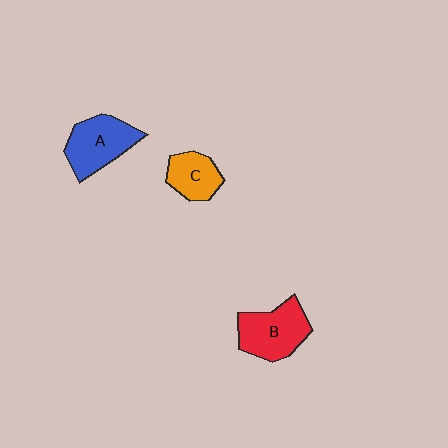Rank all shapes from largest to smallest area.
From largest to smallest: B (red), A (blue), C (orange).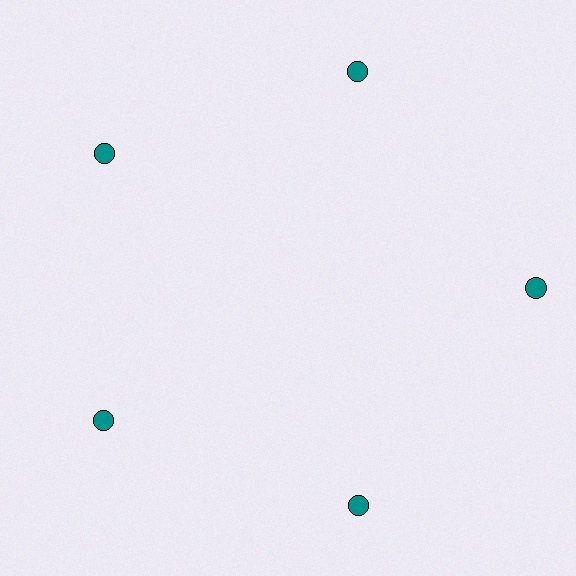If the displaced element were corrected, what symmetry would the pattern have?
It would have 5-fold rotational symmetry — the pattern would map onto itself every 72 degrees.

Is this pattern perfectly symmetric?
No. The 5 teal circles are arranged in a ring, but one element near the 3 o'clock position is pushed outward from the center, breaking the 5-fold rotational symmetry.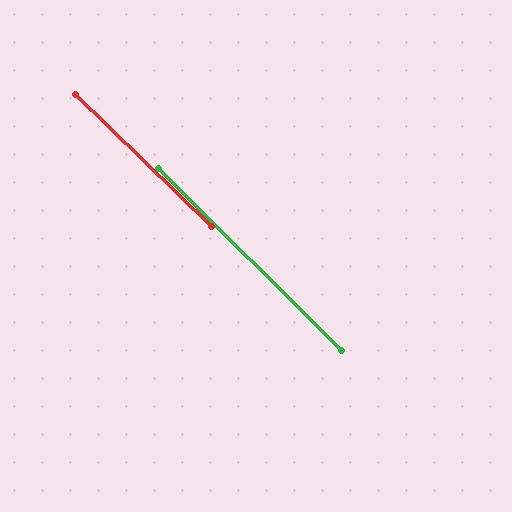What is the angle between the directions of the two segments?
Approximately 1 degree.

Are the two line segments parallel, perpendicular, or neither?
Parallel — their directions differ by only 0.7°.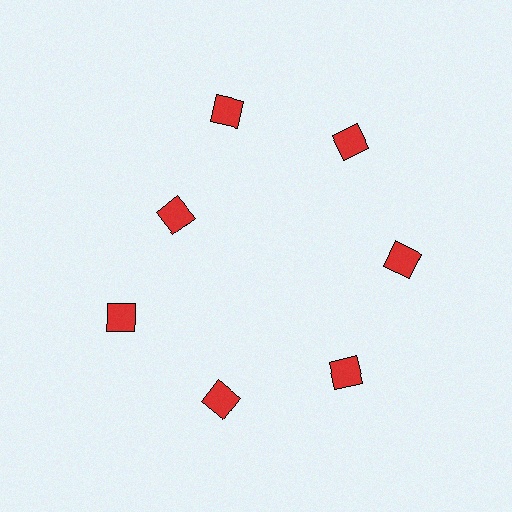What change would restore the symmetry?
The symmetry would be restored by moving it outward, back onto the ring so that all 7 diamonds sit at equal angles and equal distance from the center.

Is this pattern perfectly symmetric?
No. The 7 red diamonds are arranged in a ring, but one element near the 10 o'clock position is pulled inward toward the center, breaking the 7-fold rotational symmetry.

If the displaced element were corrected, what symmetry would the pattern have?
It would have 7-fold rotational symmetry — the pattern would map onto itself every 51 degrees.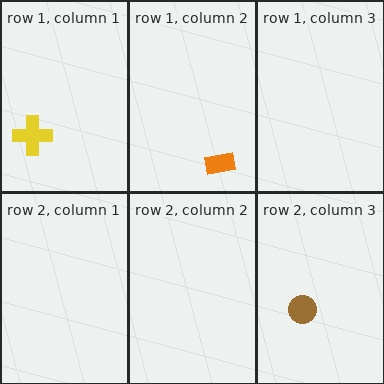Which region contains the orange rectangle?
The row 1, column 2 region.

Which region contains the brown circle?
The row 2, column 3 region.